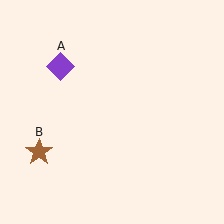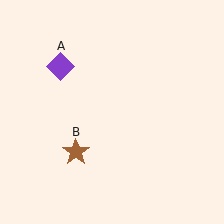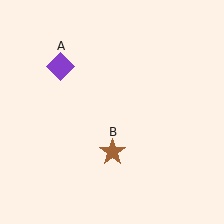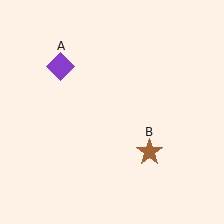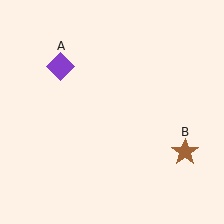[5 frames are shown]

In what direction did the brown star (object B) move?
The brown star (object B) moved right.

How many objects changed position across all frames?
1 object changed position: brown star (object B).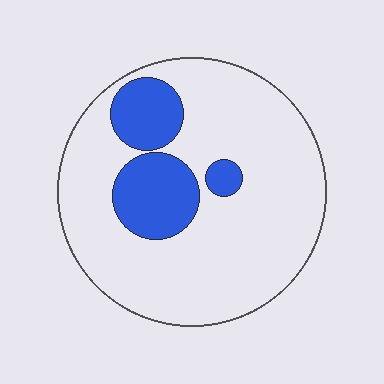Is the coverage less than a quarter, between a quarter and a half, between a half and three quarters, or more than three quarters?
Less than a quarter.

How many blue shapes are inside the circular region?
3.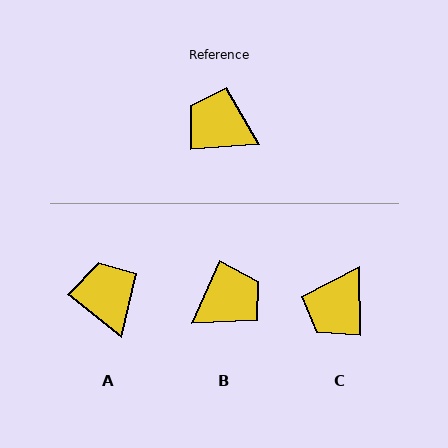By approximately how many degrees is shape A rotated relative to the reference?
Approximately 43 degrees clockwise.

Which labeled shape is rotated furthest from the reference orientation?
B, about 118 degrees away.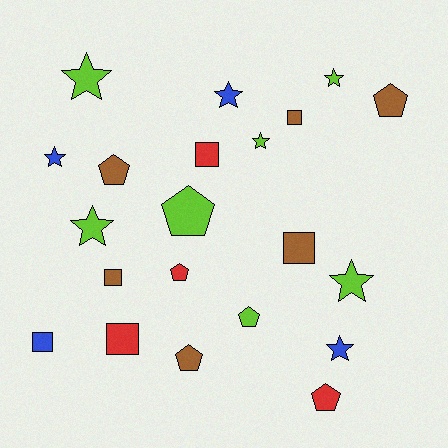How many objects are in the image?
There are 21 objects.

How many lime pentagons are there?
There are 2 lime pentagons.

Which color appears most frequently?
Lime, with 7 objects.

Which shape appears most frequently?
Star, with 8 objects.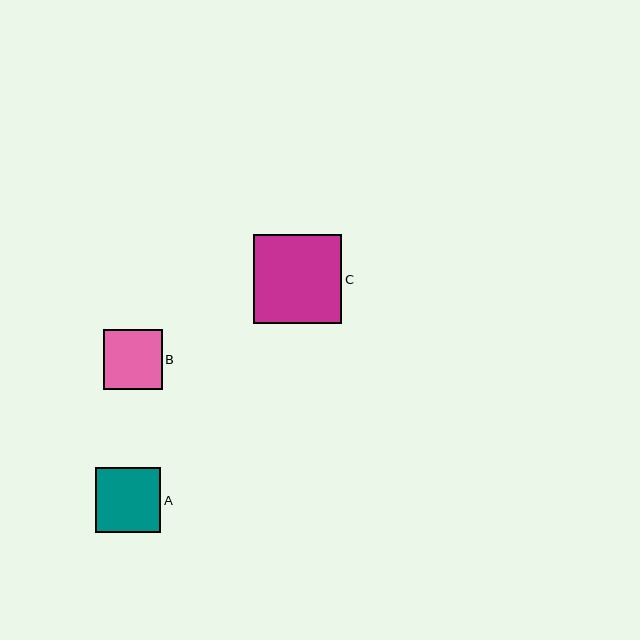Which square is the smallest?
Square B is the smallest with a size of approximately 59 pixels.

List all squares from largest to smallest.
From largest to smallest: C, A, B.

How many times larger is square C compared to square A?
Square C is approximately 1.4 times the size of square A.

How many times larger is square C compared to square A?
Square C is approximately 1.4 times the size of square A.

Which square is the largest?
Square C is the largest with a size of approximately 88 pixels.